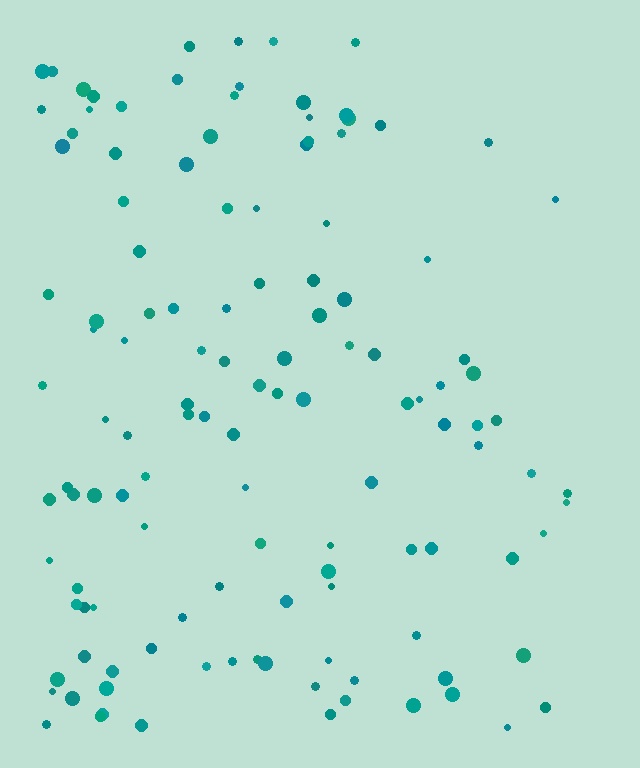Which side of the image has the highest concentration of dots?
The left.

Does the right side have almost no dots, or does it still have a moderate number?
Still a moderate number, just noticeably fewer than the left.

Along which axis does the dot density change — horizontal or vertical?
Horizontal.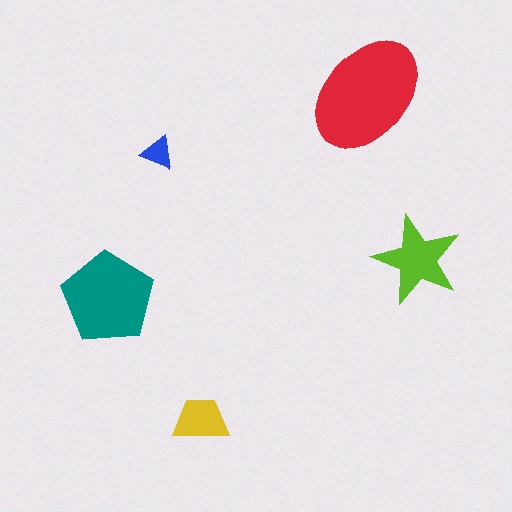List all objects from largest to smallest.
The red ellipse, the teal pentagon, the lime star, the yellow trapezoid, the blue triangle.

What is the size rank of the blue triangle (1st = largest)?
5th.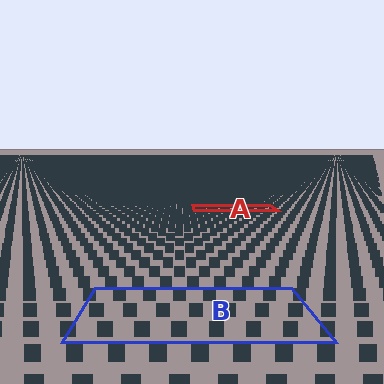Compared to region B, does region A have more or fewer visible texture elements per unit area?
Region A has more texture elements per unit area — they are packed more densely because it is farther away.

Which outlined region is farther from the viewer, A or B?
Region A is farther from the viewer — the texture elements inside it appear smaller and more densely packed.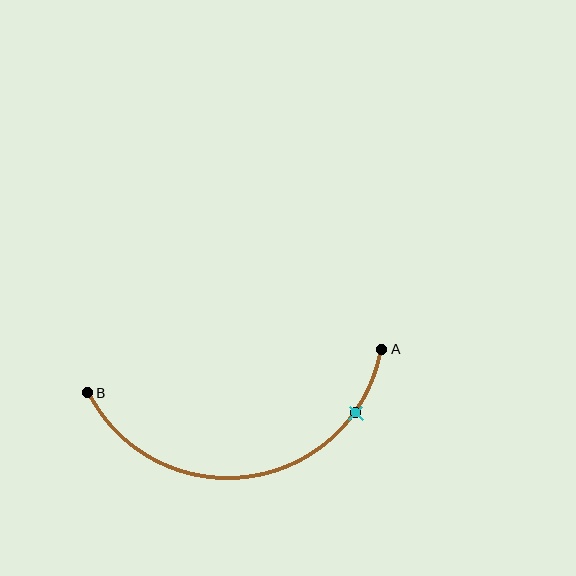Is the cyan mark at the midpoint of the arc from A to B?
No. The cyan mark lies on the arc but is closer to endpoint A. The arc midpoint would be at the point on the curve equidistant along the arc from both A and B.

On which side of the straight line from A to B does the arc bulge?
The arc bulges below the straight line connecting A and B.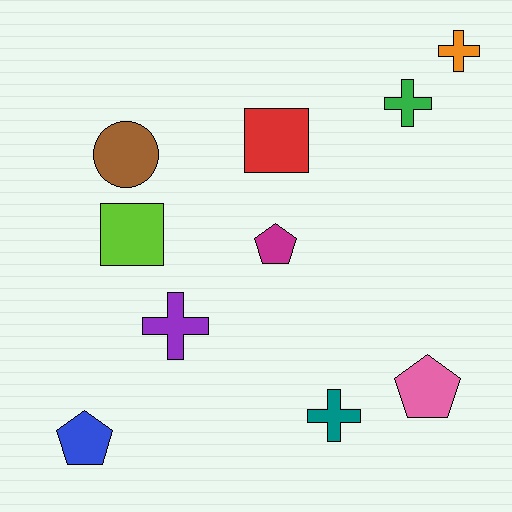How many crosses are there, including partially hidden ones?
There are 4 crosses.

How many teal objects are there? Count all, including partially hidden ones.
There is 1 teal object.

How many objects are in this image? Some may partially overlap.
There are 10 objects.